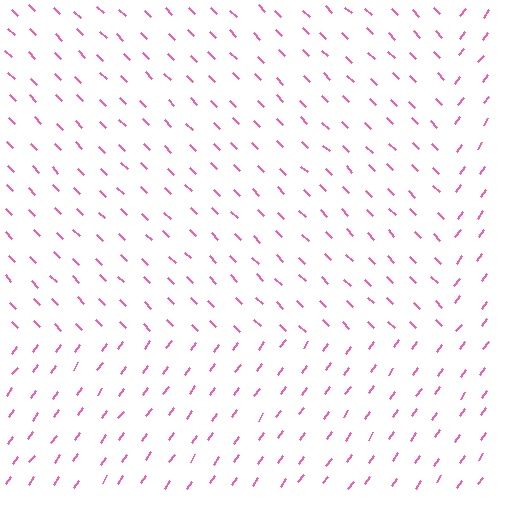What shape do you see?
I see a rectangle.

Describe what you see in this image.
The image is filled with small pink line segments. A rectangle region in the image has lines oriented differently from the surrounding lines, creating a visible texture boundary.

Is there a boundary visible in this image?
Yes, there is a texture boundary formed by a change in line orientation.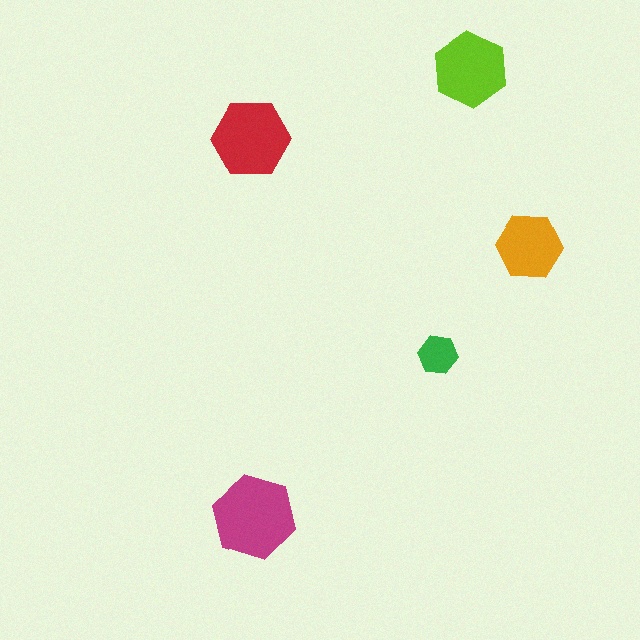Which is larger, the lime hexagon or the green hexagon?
The lime one.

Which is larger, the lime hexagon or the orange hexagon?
The lime one.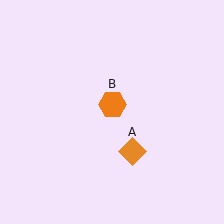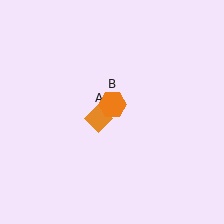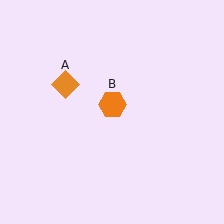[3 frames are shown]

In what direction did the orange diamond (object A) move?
The orange diamond (object A) moved up and to the left.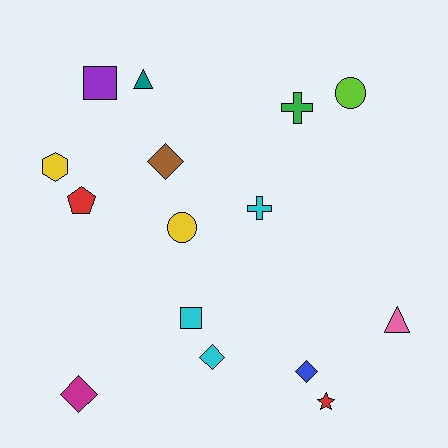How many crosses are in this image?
There are 2 crosses.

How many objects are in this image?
There are 15 objects.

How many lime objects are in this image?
There is 1 lime object.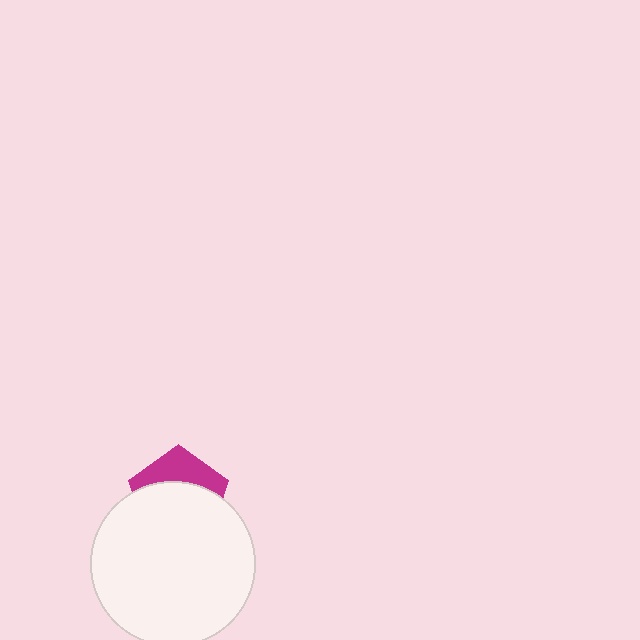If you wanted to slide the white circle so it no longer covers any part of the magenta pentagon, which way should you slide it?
Slide it down — that is the most direct way to separate the two shapes.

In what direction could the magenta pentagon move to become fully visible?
The magenta pentagon could move up. That would shift it out from behind the white circle entirely.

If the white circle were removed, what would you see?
You would see the complete magenta pentagon.